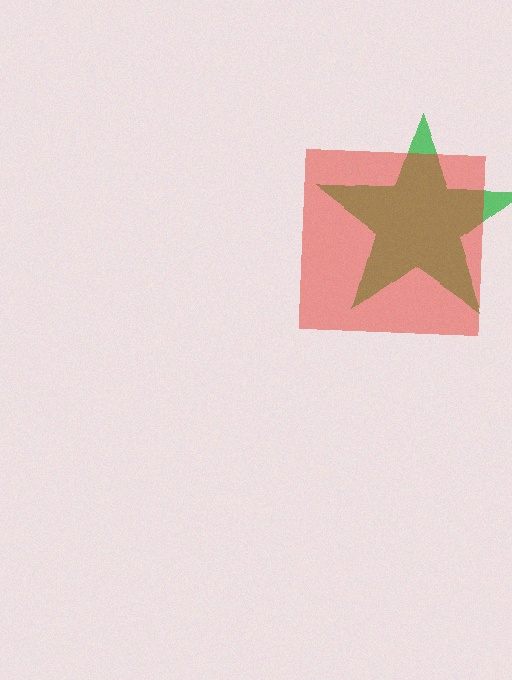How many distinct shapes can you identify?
There are 2 distinct shapes: a green star, a red square.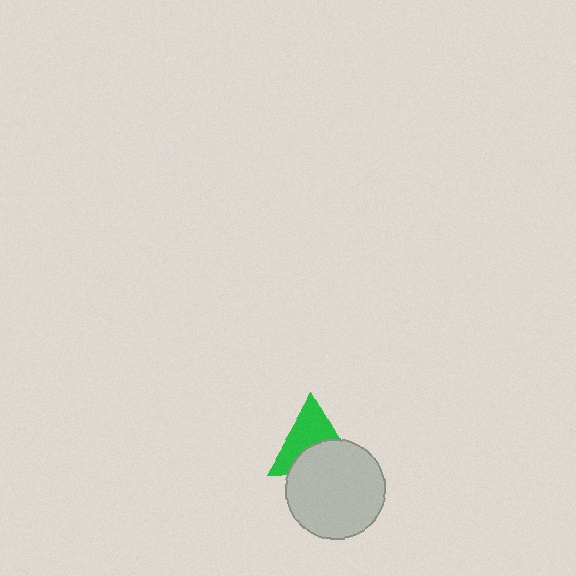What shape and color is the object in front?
The object in front is a light gray circle.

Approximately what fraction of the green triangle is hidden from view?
Roughly 45% of the green triangle is hidden behind the light gray circle.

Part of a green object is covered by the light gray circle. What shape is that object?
It is a triangle.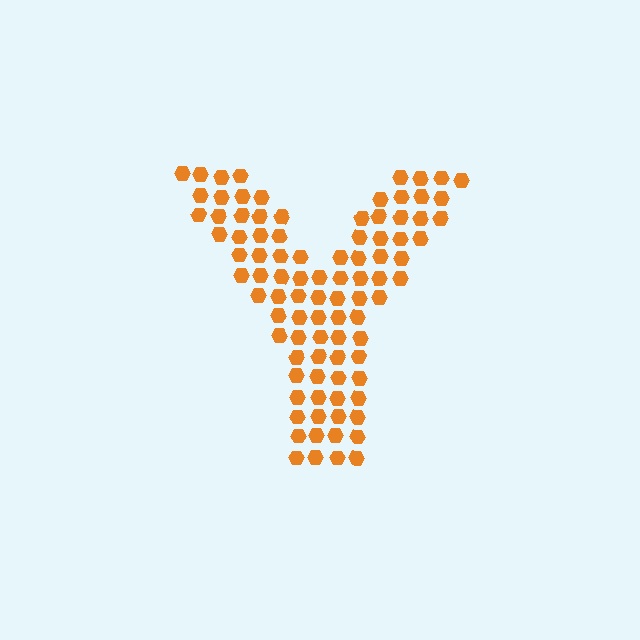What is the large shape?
The large shape is the letter Y.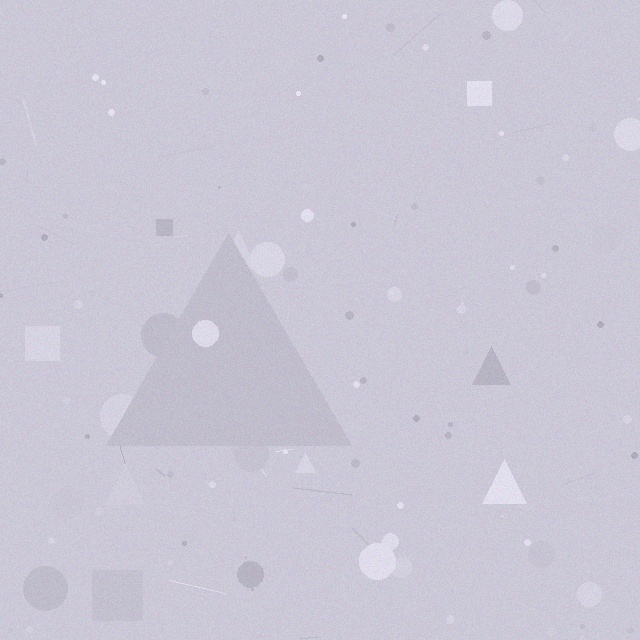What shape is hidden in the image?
A triangle is hidden in the image.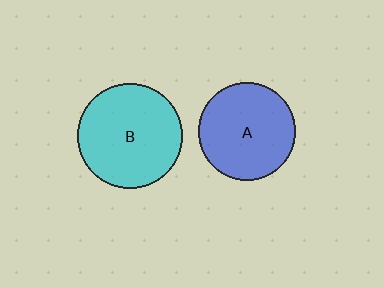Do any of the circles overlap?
No, none of the circles overlap.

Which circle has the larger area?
Circle B (cyan).